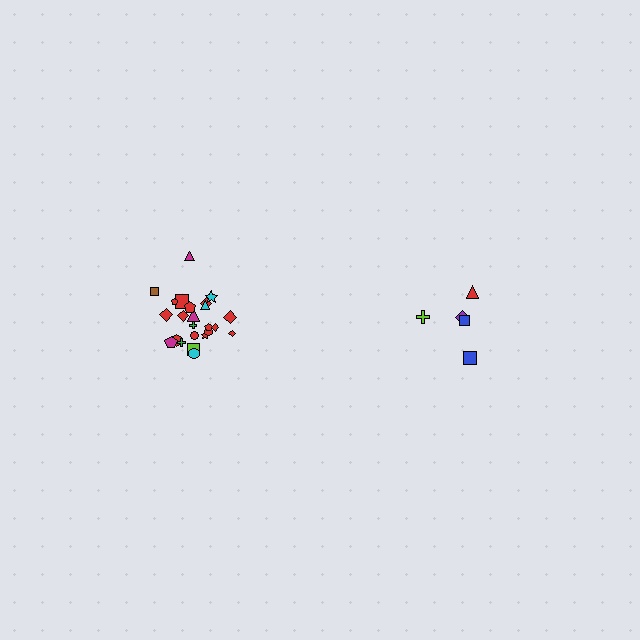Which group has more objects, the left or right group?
The left group.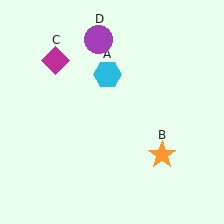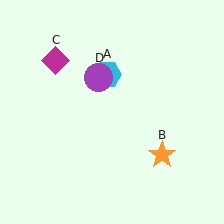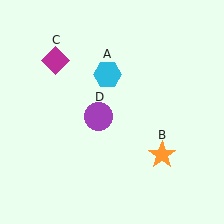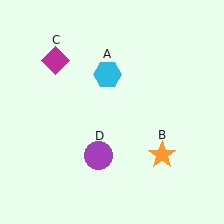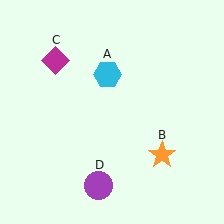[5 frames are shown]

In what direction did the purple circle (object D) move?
The purple circle (object D) moved down.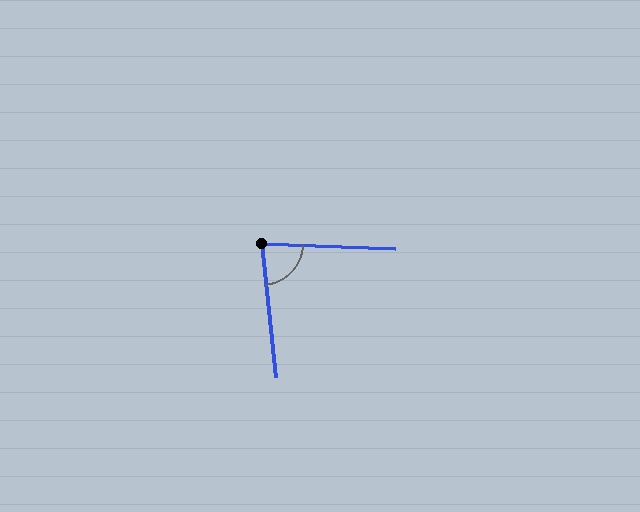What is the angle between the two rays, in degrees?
Approximately 82 degrees.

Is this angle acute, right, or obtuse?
It is acute.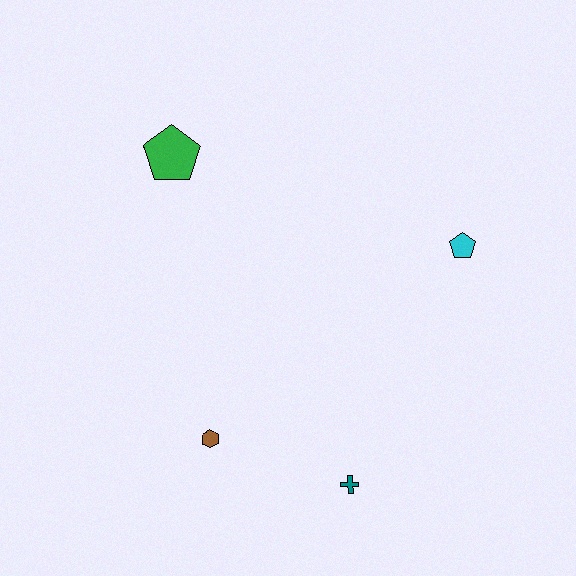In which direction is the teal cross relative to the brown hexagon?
The teal cross is to the right of the brown hexagon.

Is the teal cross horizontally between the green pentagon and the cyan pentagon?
Yes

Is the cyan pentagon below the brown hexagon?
No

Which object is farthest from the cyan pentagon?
The brown hexagon is farthest from the cyan pentagon.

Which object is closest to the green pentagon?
The brown hexagon is closest to the green pentagon.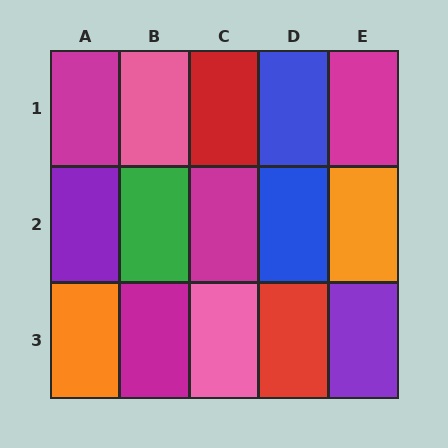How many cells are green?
1 cell is green.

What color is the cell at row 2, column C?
Magenta.